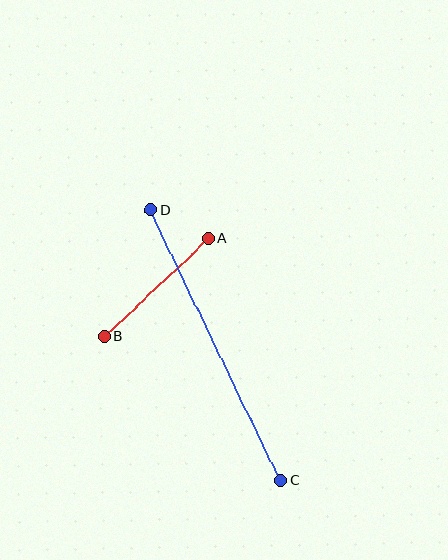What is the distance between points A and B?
The distance is approximately 143 pixels.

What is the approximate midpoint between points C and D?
The midpoint is at approximately (215, 345) pixels.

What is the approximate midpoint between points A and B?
The midpoint is at approximately (156, 288) pixels.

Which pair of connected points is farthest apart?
Points C and D are farthest apart.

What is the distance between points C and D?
The distance is approximately 300 pixels.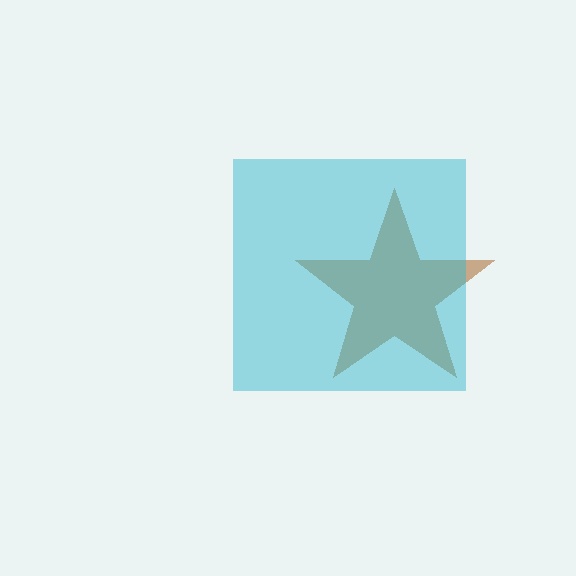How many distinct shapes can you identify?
There are 2 distinct shapes: a brown star, a cyan square.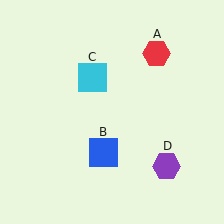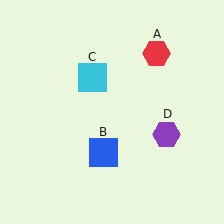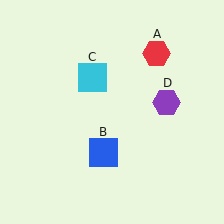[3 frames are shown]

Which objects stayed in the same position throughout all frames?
Red hexagon (object A) and blue square (object B) and cyan square (object C) remained stationary.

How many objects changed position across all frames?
1 object changed position: purple hexagon (object D).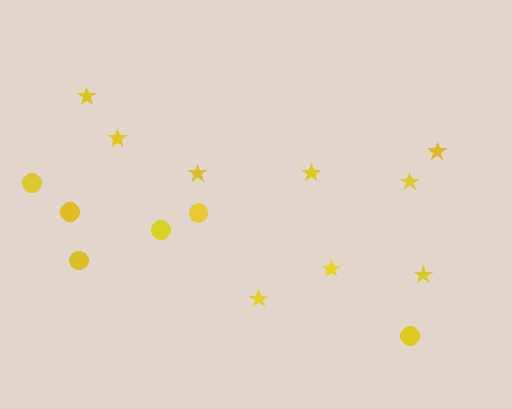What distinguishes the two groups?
There are 2 groups: one group of circles (6) and one group of stars (9).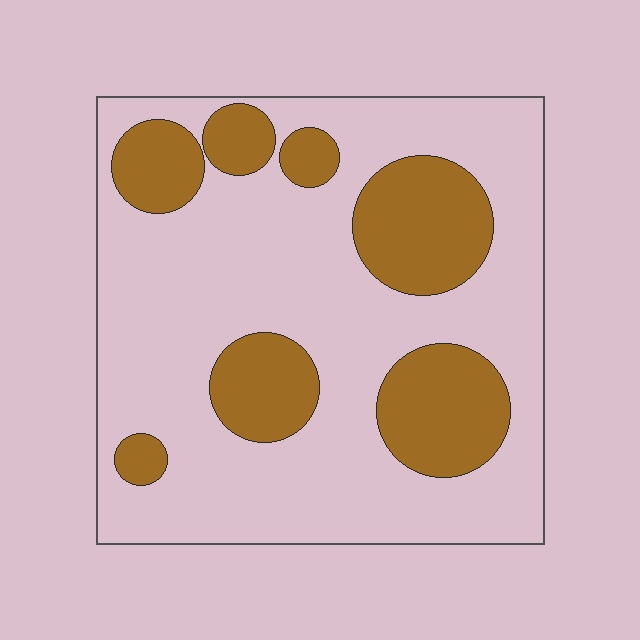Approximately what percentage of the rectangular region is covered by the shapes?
Approximately 30%.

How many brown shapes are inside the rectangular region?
7.